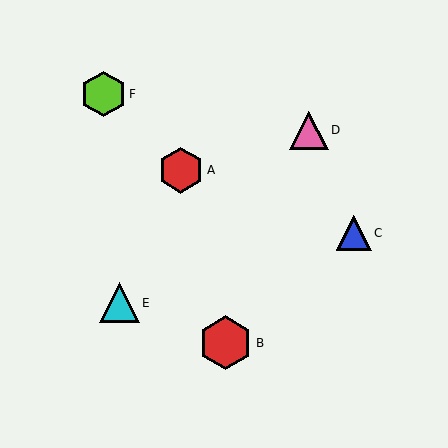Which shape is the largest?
The red hexagon (labeled B) is the largest.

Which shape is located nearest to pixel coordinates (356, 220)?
The blue triangle (labeled C) at (354, 233) is nearest to that location.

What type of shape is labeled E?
Shape E is a cyan triangle.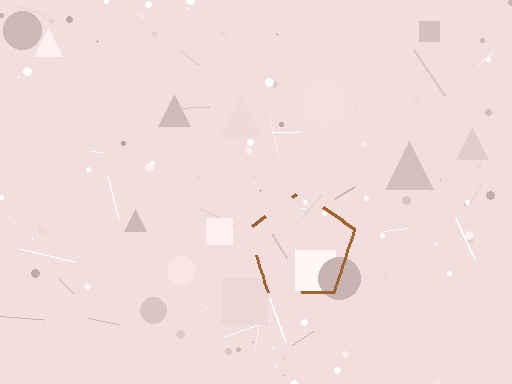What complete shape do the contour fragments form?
The contour fragments form a pentagon.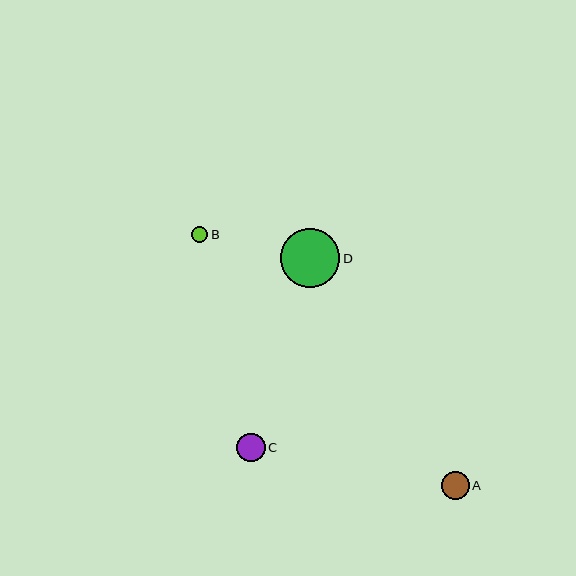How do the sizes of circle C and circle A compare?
Circle C and circle A are approximately the same size.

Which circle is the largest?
Circle D is the largest with a size of approximately 59 pixels.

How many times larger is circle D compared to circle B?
Circle D is approximately 3.6 times the size of circle B.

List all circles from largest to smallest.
From largest to smallest: D, C, A, B.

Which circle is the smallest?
Circle B is the smallest with a size of approximately 17 pixels.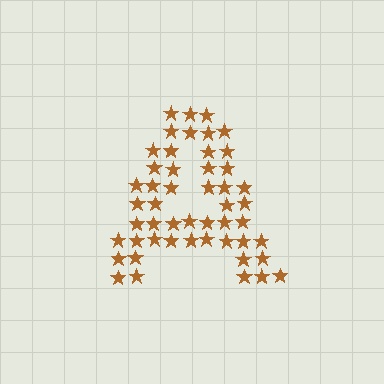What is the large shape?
The large shape is the letter A.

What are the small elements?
The small elements are stars.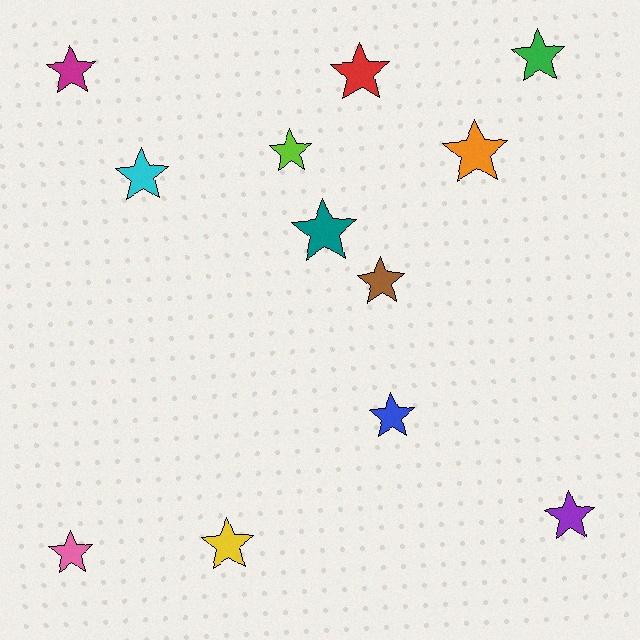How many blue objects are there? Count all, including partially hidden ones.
There is 1 blue object.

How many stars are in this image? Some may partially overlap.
There are 12 stars.